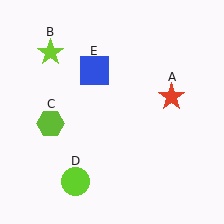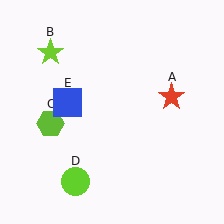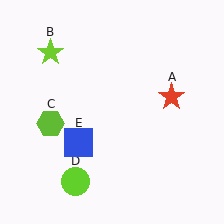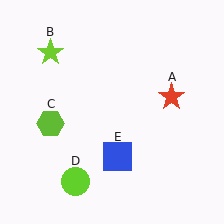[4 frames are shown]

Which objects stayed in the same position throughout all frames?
Red star (object A) and lime star (object B) and lime hexagon (object C) and lime circle (object D) remained stationary.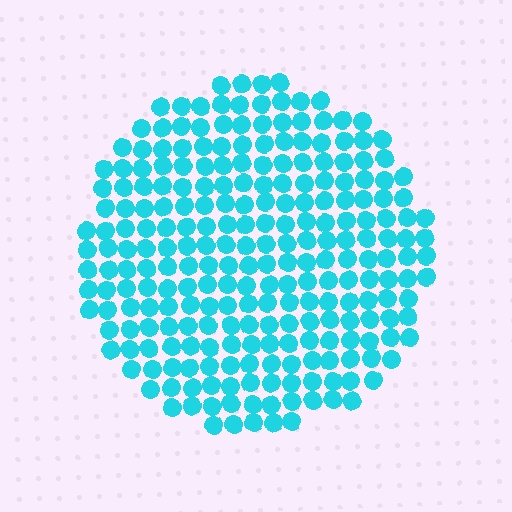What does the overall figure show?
The overall figure shows a circle.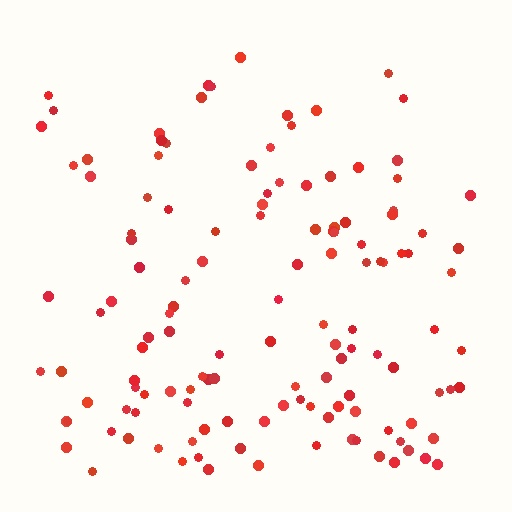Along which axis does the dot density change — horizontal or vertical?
Vertical.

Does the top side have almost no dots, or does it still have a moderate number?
Still a moderate number, just noticeably fewer than the bottom.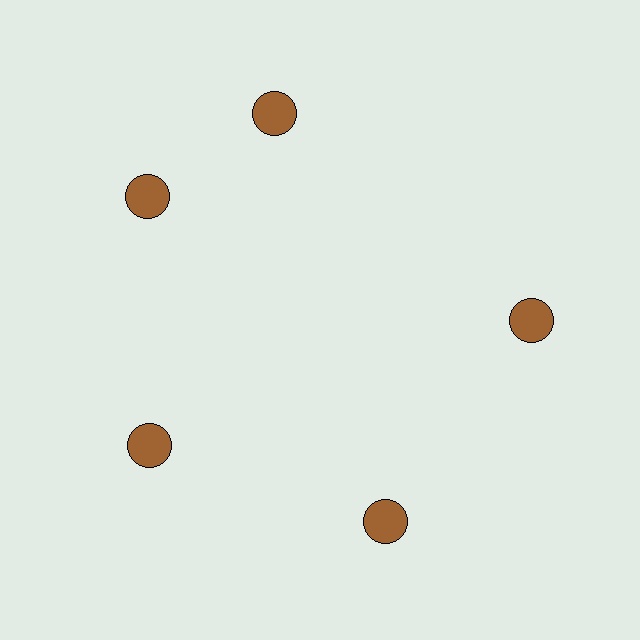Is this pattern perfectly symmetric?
No. The 5 brown circles are arranged in a ring, but one element near the 1 o'clock position is rotated out of alignment along the ring, breaking the 5-fold rotational symmetry.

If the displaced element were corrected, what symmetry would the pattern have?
It would have 5-fold rotational symmetry — the pattern would map onto itself every 72 degrees.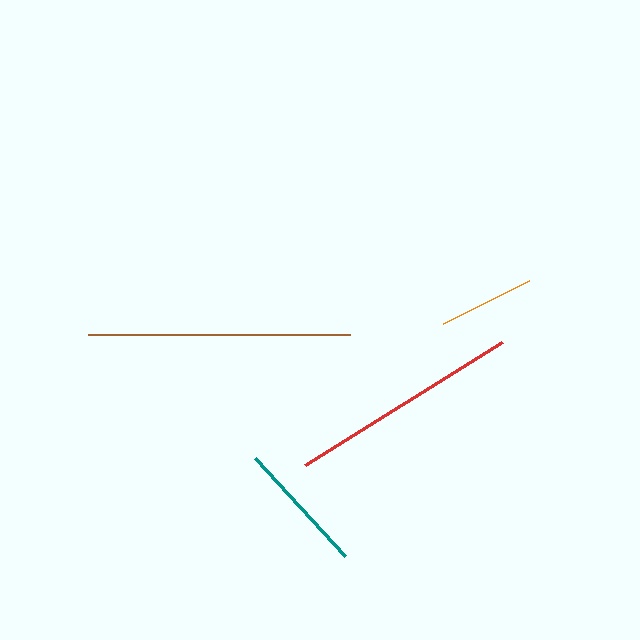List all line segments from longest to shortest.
From longest to shortest: brown, red, teal, orange.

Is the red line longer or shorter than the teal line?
The red line is longer than the teal line.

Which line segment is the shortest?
The orange line is the shortest at approximately 97 pixels.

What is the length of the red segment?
The red segment is approximately 232 pixels long.